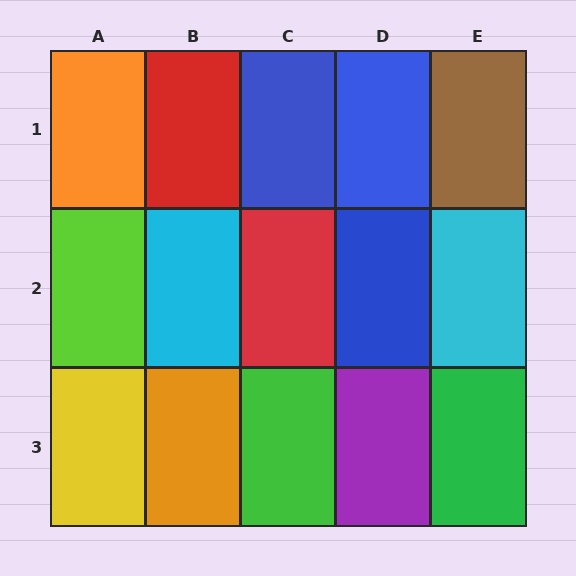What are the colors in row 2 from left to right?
Lime, cyan, red, blue, cyan.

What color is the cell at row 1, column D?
Blue.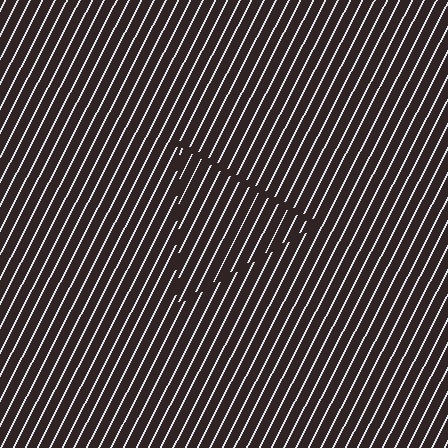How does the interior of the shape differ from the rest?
The interior of the shape contains the same grating, shifted by half a period — the contour is defined by the phase discontinuity where line-ends from the inner and outer gratings abut.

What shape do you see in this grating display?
An illusory triangle. The interior of the shape contains the same grating, shifted by half a period — the contour is defined by the phase discontinuity where line-ends from the inner and outer gratings abut.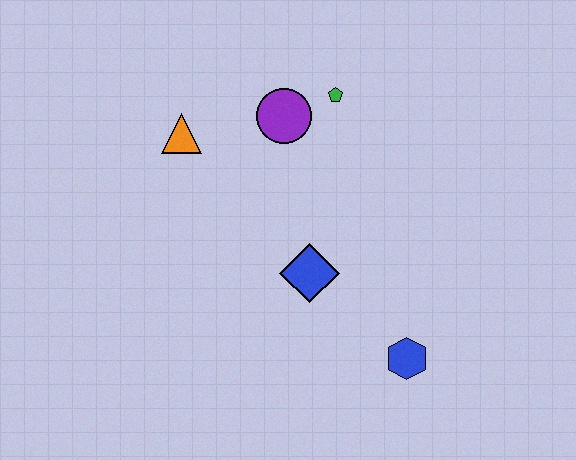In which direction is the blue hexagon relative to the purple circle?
The blue hexagon is below the purple circle.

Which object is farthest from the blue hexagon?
The orange triangle is farthest from the blue hexagon.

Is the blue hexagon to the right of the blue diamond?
Yes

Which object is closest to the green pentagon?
The purple circle is closest to the green pentagon.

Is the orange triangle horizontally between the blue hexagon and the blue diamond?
No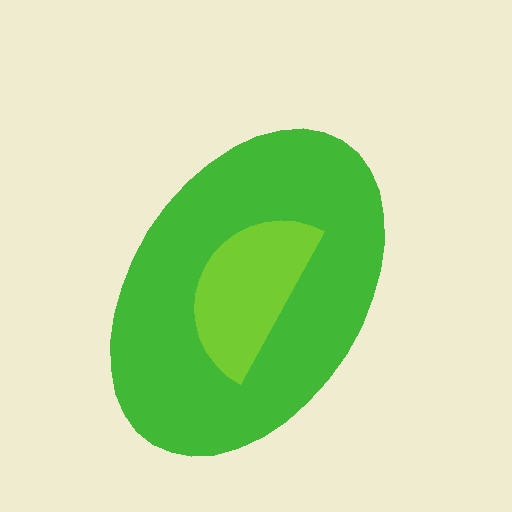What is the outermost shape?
The green ellipse.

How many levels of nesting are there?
2.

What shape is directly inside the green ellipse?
The lime semicircle.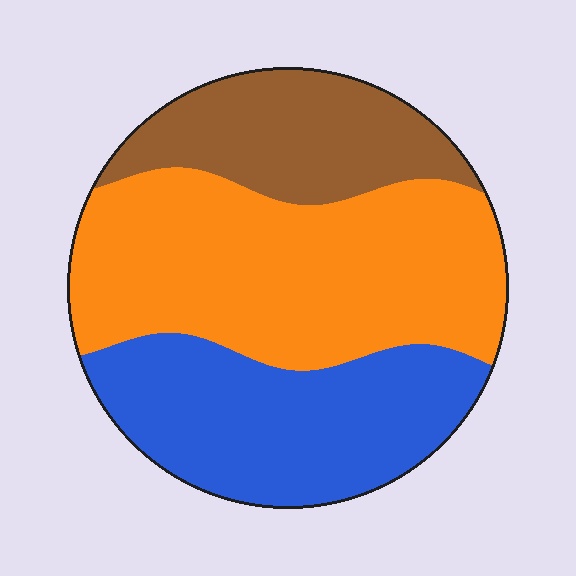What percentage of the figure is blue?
Blue covers 32% of the figure.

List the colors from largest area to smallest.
From largest to smallest: orange, blue, brown.